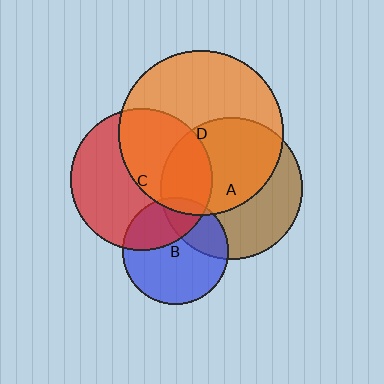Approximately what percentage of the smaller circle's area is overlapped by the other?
Approximately 35%.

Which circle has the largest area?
Circle D (orange).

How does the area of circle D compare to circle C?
Approximately 1.4 times.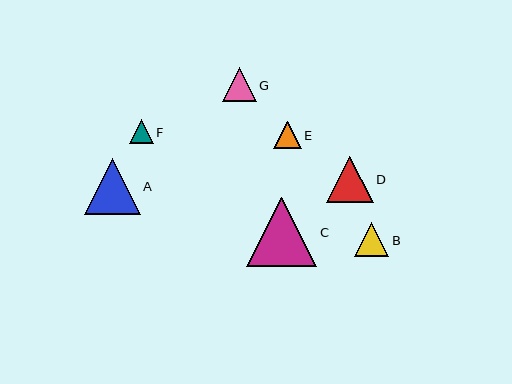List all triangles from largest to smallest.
From largest to smallest: C, A, D, B, G, E, F.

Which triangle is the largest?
Triangle C is the largest with a size of approximately 70 pixels.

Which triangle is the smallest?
Triangle F is the smallest with a size of approximately 24 pixels.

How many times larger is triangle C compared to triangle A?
Triangle C is approximately 1.3 times the size of triangle A.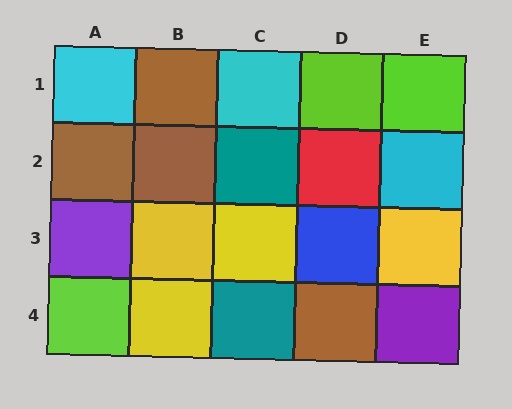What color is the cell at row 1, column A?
Cyan.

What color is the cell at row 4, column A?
Lime.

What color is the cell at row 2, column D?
Red.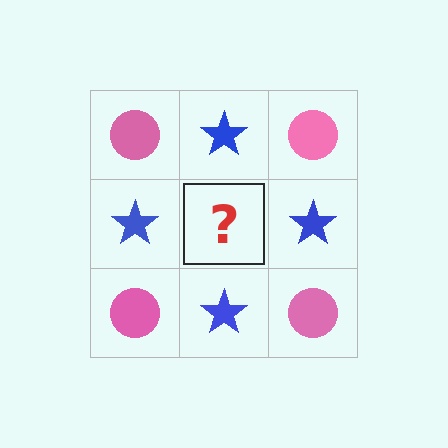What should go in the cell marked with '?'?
The missing cell should contain a pink circle.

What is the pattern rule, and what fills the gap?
The rule is that it alternates pink circle and blue star in a checkerboard pattern. The gap should be filled with a pink circle.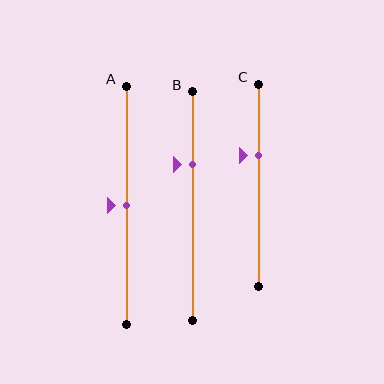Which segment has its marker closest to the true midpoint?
Segment A has its marker closest to the true midpoint.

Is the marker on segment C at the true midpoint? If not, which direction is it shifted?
No, the marker on segment C is shifted upward by about 15% of the segment length.